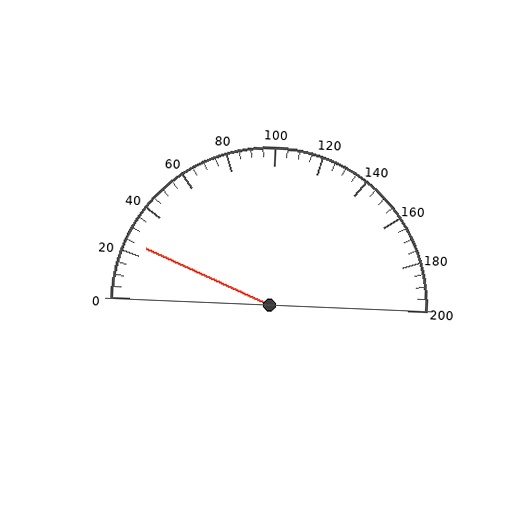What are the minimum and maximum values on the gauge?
The gauge ranges from 0 to 200.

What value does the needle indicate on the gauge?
The needle indicates approximately 25.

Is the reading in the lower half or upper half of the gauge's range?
The reading is in the lower half of the range (0 to 200).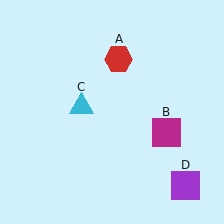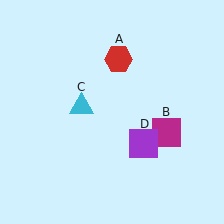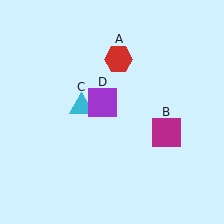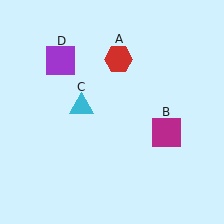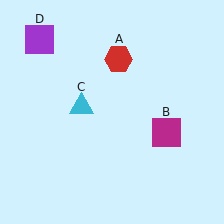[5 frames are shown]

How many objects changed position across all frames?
1 object changed position: purple square (object D).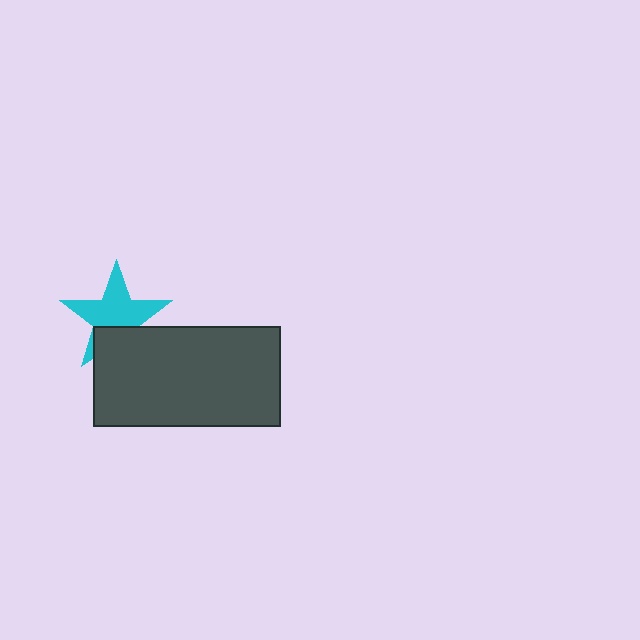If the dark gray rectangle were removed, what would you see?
You would see the complete cyan star.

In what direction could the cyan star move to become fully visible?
The cyan star could move up. That would shift it out from behind the dark gray rectangle entirely.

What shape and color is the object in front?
The object in front is a dark gray rectangle.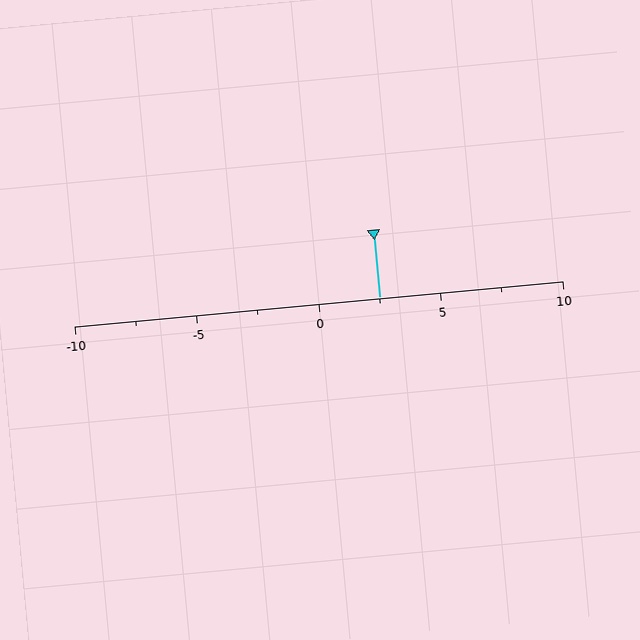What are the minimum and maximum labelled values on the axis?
The axis runs from -10 to 10.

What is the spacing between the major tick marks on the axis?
The major ticks are spaced 5 apart.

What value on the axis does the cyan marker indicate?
The marker indicates approximately 2.5.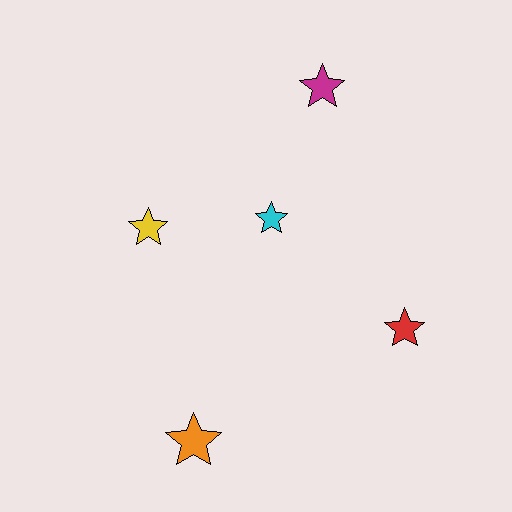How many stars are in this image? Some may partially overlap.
There are 5 stars.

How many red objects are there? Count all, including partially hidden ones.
There is 1 red object.